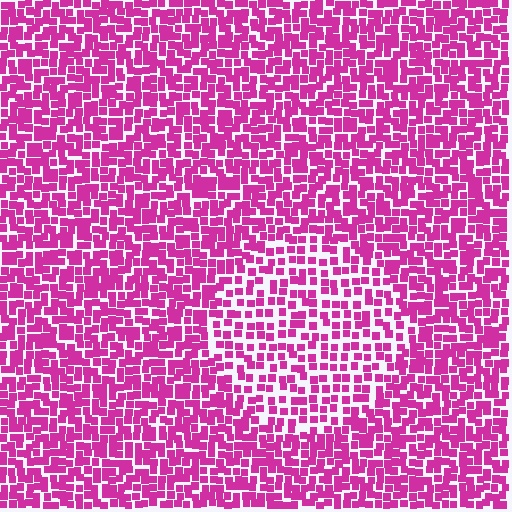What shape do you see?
I see a circle.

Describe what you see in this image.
The image contains small magenta elements arranged at two different densities. A circle-shaped region is visible where the elements are less densely packed than the surrounding area.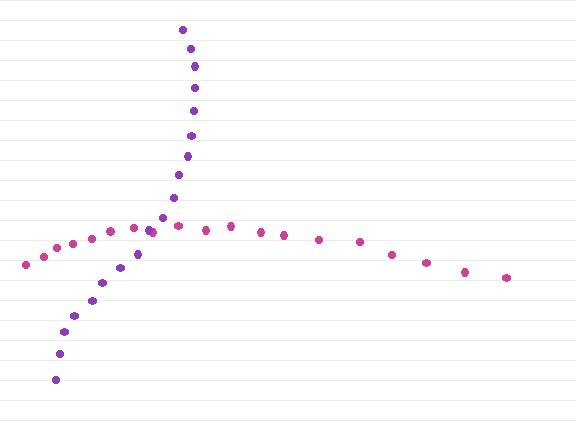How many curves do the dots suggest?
There are 2 distinct paths.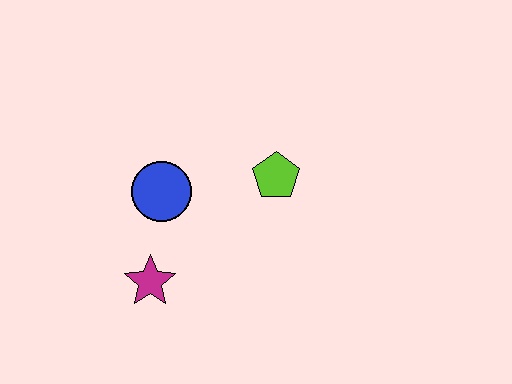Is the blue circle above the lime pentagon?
No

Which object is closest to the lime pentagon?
The blue circle is closest to the lime pentagon.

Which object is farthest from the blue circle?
The lime pentagon is farthest from the blue circle.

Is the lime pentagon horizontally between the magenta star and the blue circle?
No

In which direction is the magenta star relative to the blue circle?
The magenta star is below the blue circle.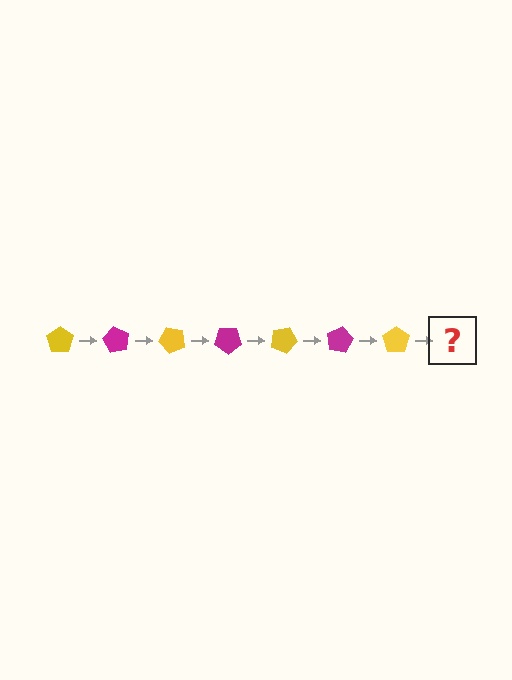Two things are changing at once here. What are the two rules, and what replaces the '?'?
The two rules are that it rotates 60 degrees each step and the color cycles through yellow and magenta. The '?' should be a magenta pentagon, rotated 420 degrees from the start.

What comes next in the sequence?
The next element should be a magenta pentagon, rotated 420 degrees from the start.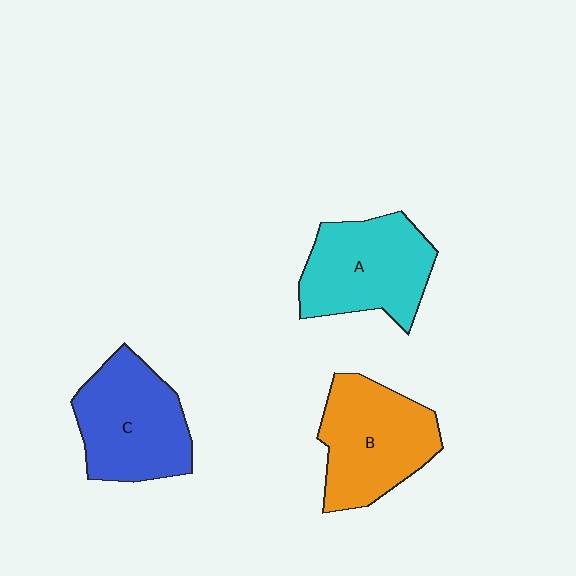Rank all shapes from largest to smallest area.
From largest to smallest: B (orange), C (blue), A (cyan).